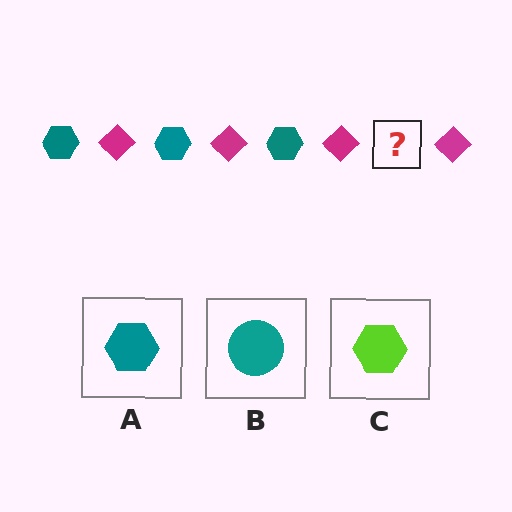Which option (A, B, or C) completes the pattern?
A.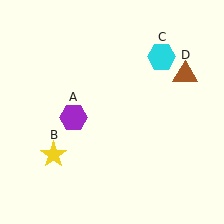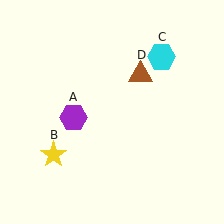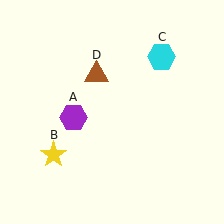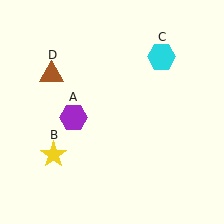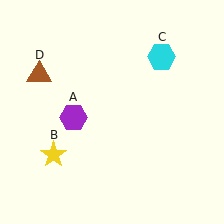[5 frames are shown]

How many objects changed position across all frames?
1 object changed position: brown triangle (object D).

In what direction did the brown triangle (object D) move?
The brown triangle (object D) moved left.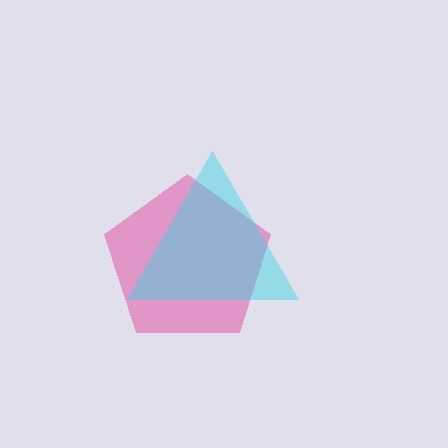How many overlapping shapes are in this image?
There are 2 overlapping shapes in the image.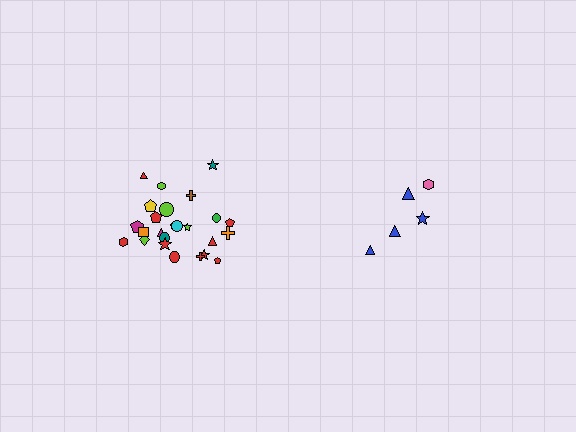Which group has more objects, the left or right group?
The left group.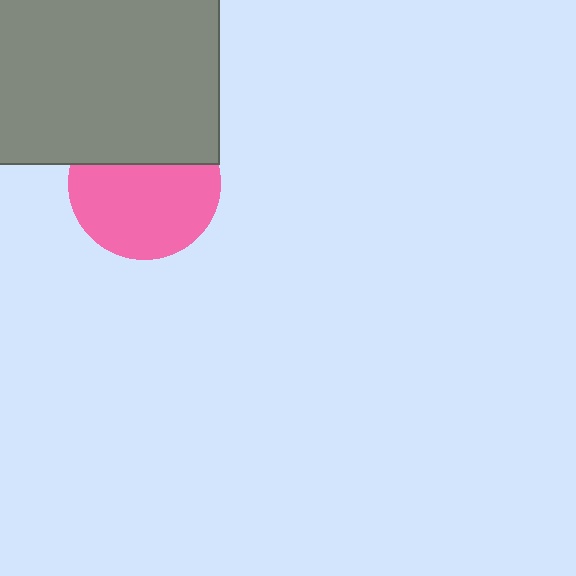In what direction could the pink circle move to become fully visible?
The pink circle could move down. That would shift it out from behind the gray rectangle entirely.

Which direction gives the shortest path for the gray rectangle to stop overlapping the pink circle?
Moving up gives the shortest separation.